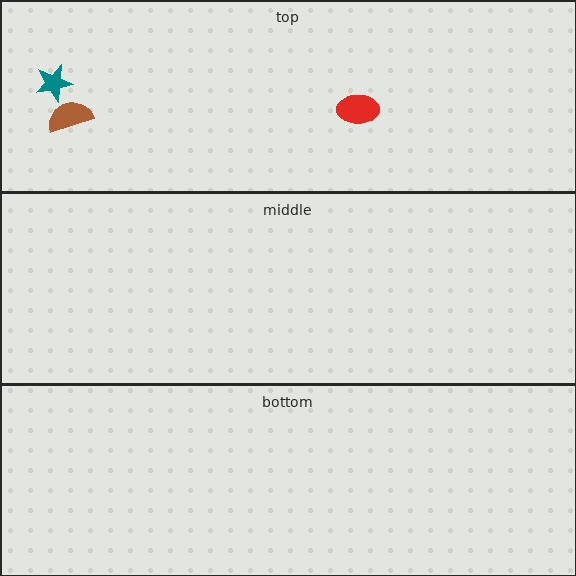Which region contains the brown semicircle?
The top region.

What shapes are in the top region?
The teal star, the brown semicircle, the red ellipse.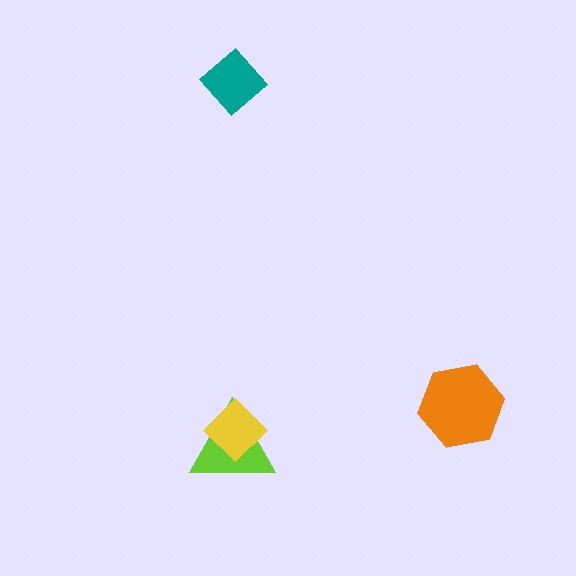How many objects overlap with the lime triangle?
1 object overlaps with the lime triangle.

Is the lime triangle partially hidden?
Yes, it is partially covered by another shape.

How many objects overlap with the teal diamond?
0 objects overlap with the teal diamond.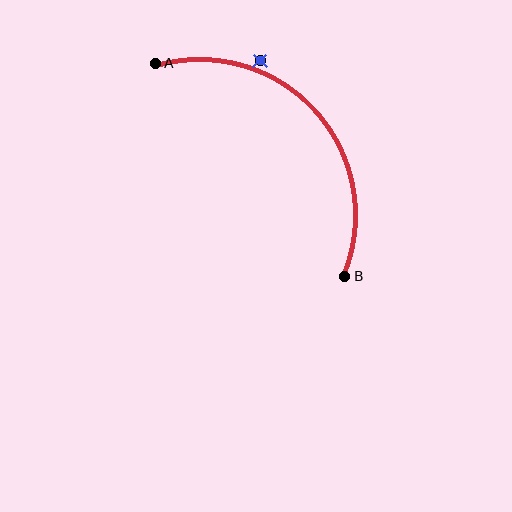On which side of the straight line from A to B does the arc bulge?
The arc bulges above and to the right of the straight line connecting A and B.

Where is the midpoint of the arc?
The arc midpoint is the point on the curve farthest from the straight line joining A and B. It sits above and to the right of that line.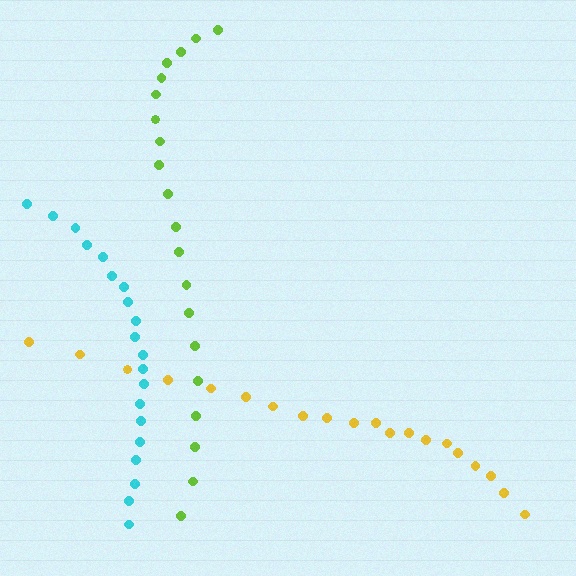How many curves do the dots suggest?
There are 3 distinct paths.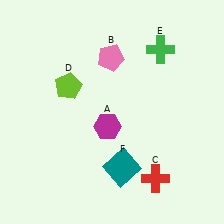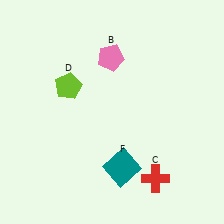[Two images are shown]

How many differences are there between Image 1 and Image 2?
There are 2 differences between the two images.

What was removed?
The magenta hexagon (A), the green cross (E) were removed in Image 2.